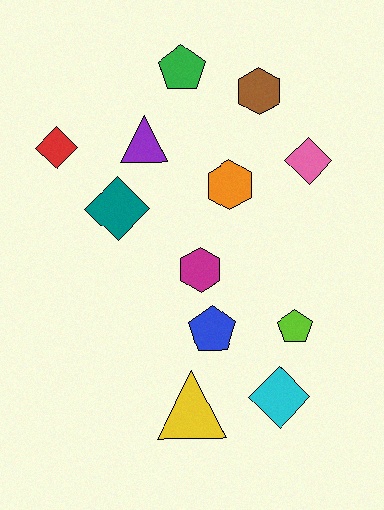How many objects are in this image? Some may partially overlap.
There are 12 objects.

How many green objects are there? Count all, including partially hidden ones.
There is 1 green object.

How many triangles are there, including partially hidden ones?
There are 2 triangles.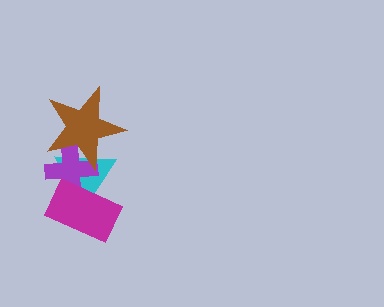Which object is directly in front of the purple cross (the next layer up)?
The magenta rectangle is directly in front of the purple cross.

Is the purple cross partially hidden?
Yes, it is partially covered by another shape.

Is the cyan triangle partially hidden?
Yes, it is partially covered by another shape.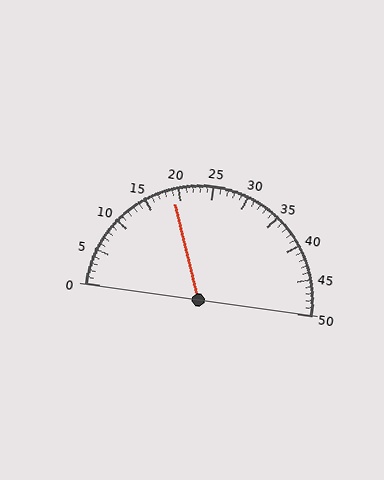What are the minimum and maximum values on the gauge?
The gauge ranges from 0 to 50.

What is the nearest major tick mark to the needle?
The nearest major tick mark is 20.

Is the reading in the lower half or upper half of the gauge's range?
The reading is in the lower half of the range (0 to 50).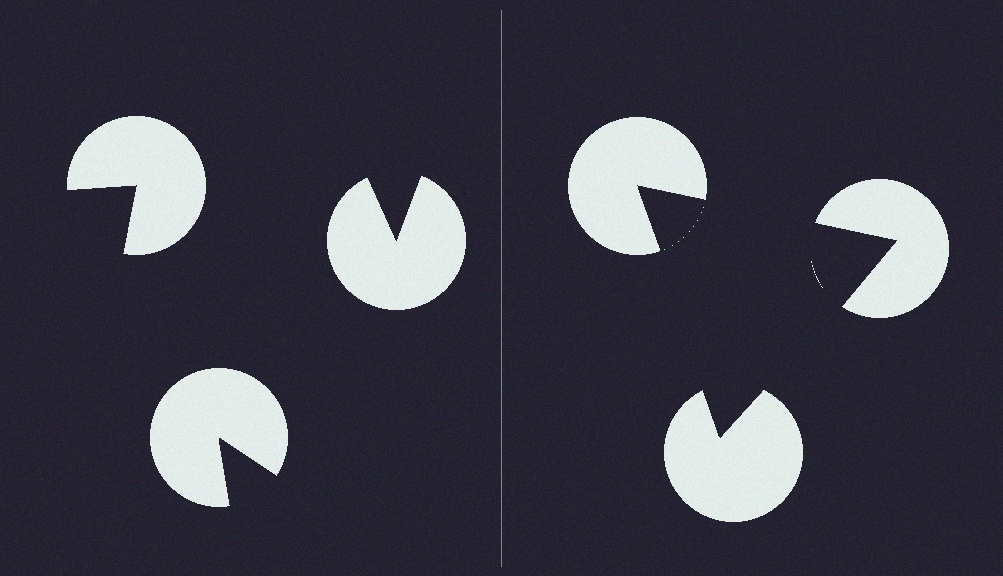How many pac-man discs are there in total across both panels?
6 — 3 on each side.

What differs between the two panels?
The pac-man discs are positioned identically on both sides; only the wedge orientations differ. On the right they align to a triangle; on the left they are misaligned.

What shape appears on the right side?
An illusory triangle.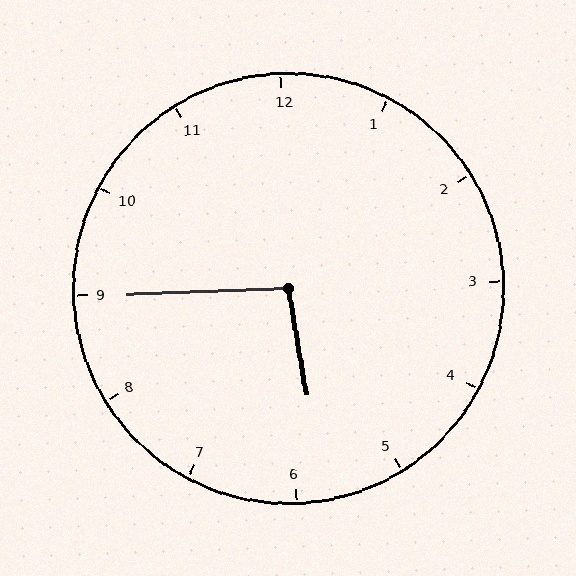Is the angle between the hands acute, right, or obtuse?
It is obtuse.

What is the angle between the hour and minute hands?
Approximately 98 degrees.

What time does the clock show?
5:45.